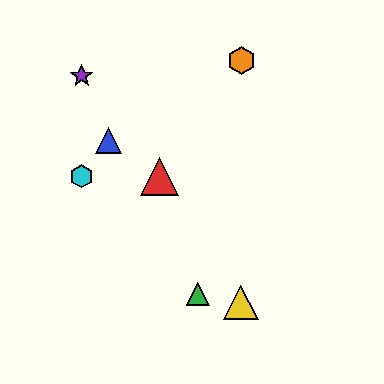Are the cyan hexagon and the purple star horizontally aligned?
No, the cyan hexagon is at y≈176 and the purple star is at y≈76.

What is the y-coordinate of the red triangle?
The red triangle is at y≈176.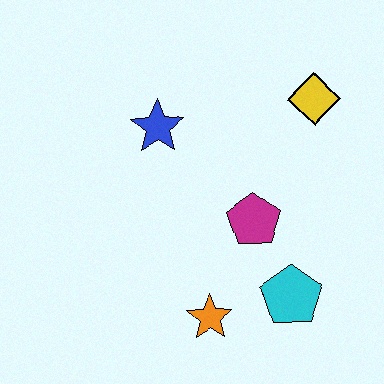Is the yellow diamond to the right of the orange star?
Yes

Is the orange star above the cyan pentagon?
No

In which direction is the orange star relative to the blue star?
The orange star is below the blue star.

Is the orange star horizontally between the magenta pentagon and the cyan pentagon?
No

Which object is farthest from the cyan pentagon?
The blue star is farthest from the cyan pentagon.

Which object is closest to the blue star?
The magenta pentagon is closest to the blue star.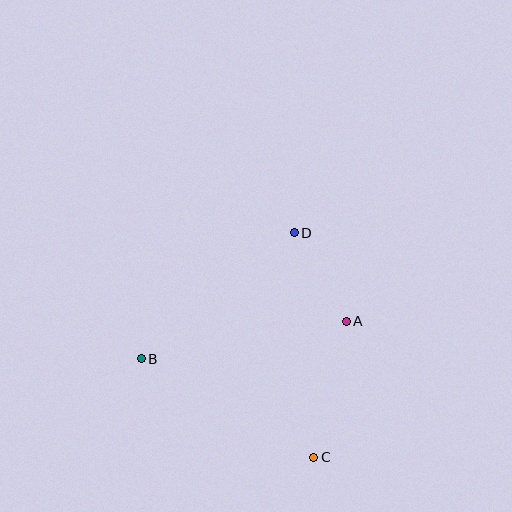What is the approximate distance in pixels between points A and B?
The distance between A and B is approximately 208 pixels.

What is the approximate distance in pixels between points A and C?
The distance between A and C is approximately 140 pixels.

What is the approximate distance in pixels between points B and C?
The distance between B and C is approximately 198 pixels.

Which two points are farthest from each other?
Points C and D are farthest from each other.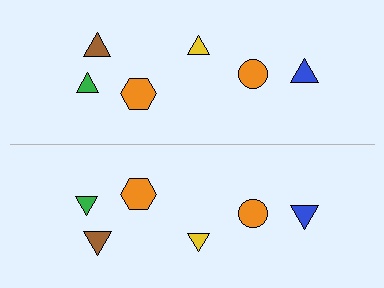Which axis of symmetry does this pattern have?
The pattern has a horizontal axis of symmetry running through the center of the image.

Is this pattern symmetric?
Yes, this pattern has bilateral (reflection) symmetry.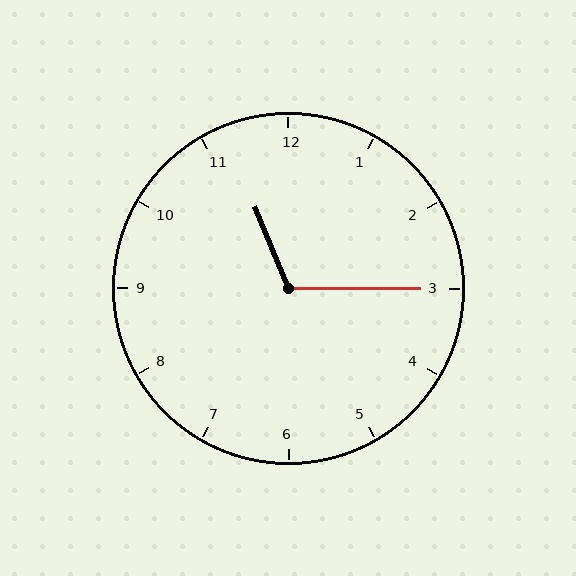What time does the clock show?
11:15.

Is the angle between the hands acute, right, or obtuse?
It is obtuse.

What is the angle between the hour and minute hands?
Approximately 112 degrees.